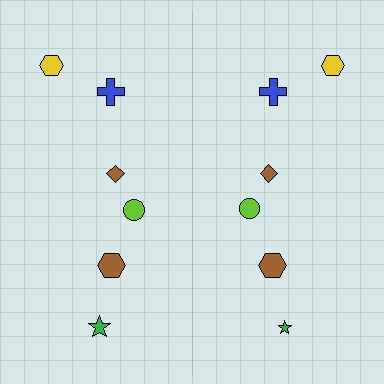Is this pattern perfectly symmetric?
No, the pattern is not perfectly symmetric. The green star on the right side has a different size than its mirror counterpart.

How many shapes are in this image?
There are 12 shapes in this image.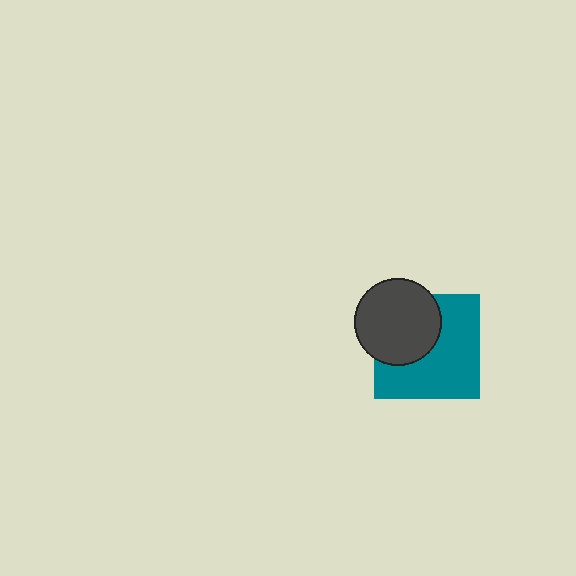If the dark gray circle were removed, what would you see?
You would see the complete teal square.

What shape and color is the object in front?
The object in front is a dark gray circle.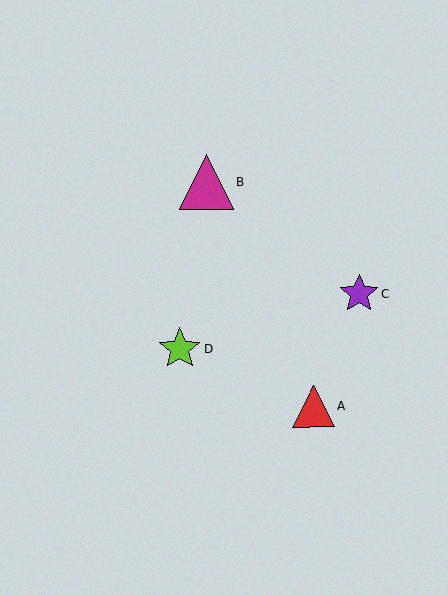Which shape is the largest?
The magenta triangle (labeled B) is the largest.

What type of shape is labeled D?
Shape D is a lime star.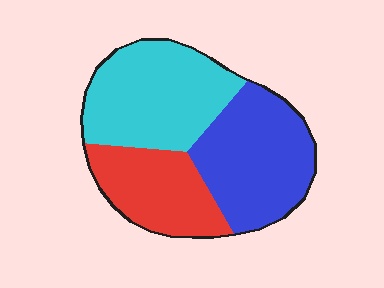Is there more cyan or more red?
Cyan.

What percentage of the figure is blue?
Blue takes up about three eighths (3/8) of the figure.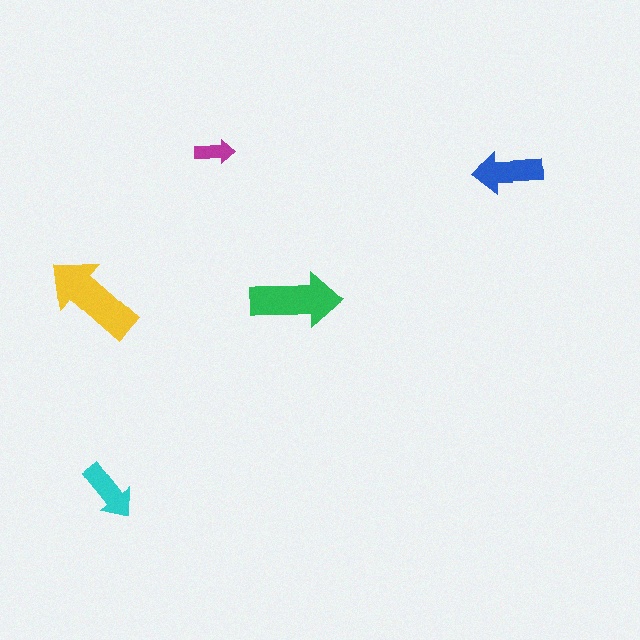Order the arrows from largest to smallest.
the yellow one, the green one, the blue one, the cyan one, the magenta one.